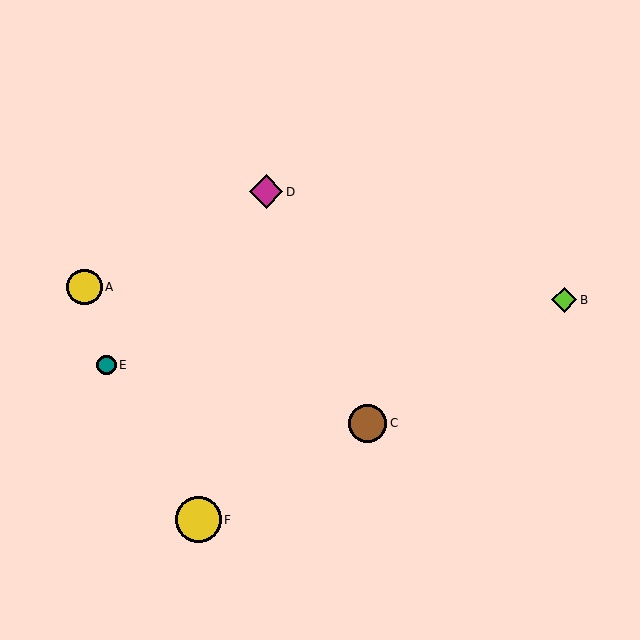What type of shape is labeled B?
Shape B is a lime diamond.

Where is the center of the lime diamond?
The center of the lime diamond is at (564, 300).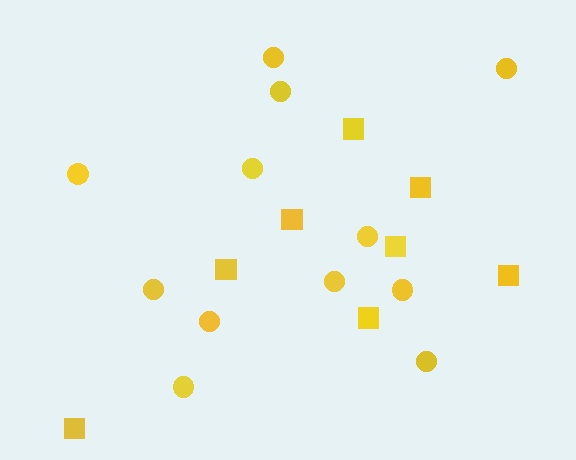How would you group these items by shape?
There are 2 groups: one group of squares (8) and one group of circles (12).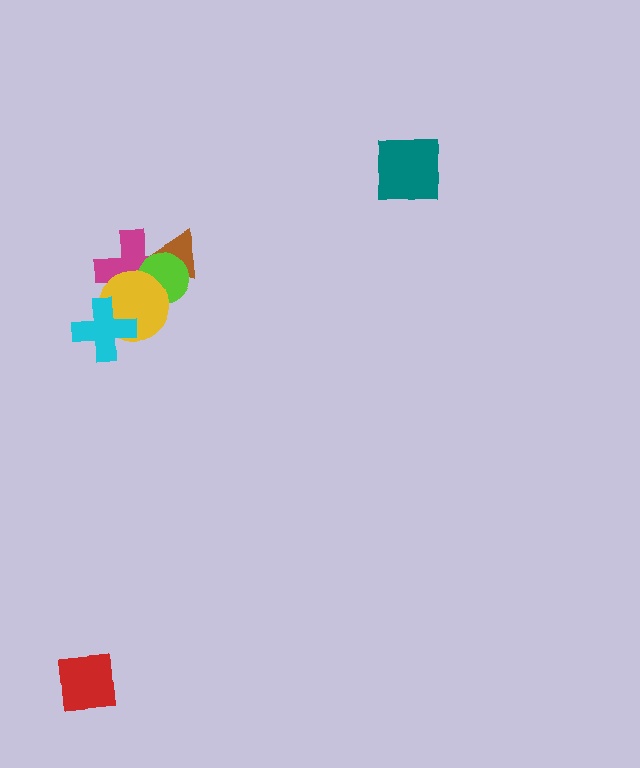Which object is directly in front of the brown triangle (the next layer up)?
The magenta cross is directly in front of the brown triangle.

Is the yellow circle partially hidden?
Yes, it is partially covered by another shape.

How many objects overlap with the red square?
0 objects overlap with the red square.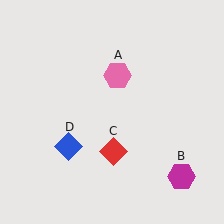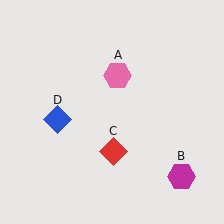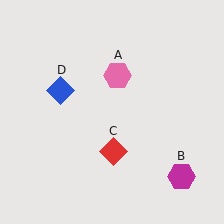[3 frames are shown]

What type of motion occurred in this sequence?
The blue diamond (object D) rotated clockwise around the center of the scene.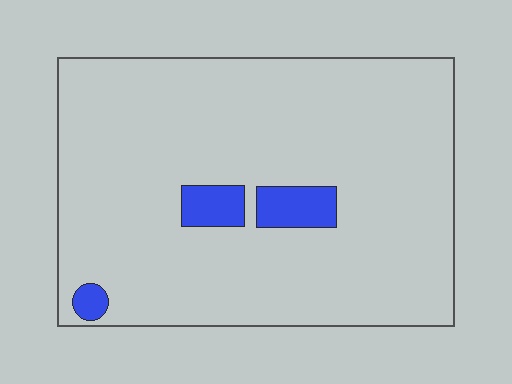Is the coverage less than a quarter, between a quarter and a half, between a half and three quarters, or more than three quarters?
Less than a quarter.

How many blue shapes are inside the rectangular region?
3.